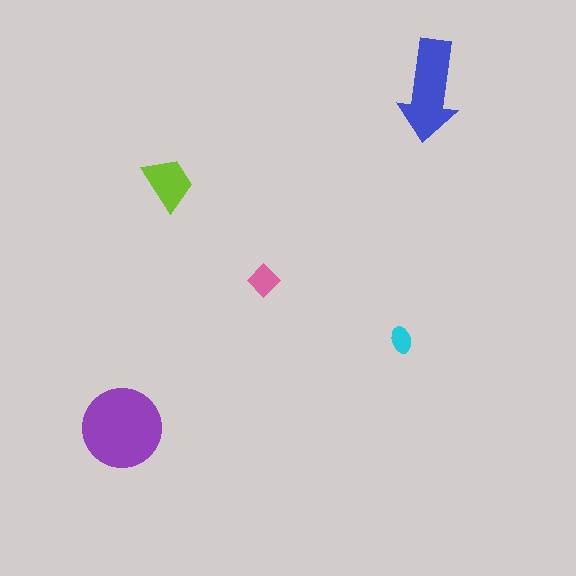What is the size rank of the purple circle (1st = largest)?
1st.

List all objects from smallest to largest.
The cyan ellipse, the pink diamond, the lime trapezoid, the blue arrow, the purple circle.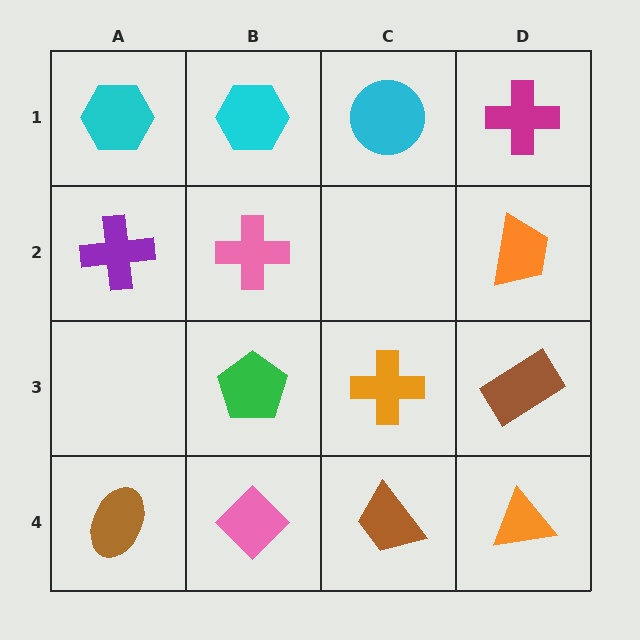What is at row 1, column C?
A cyan circle.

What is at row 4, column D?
An orange triangle.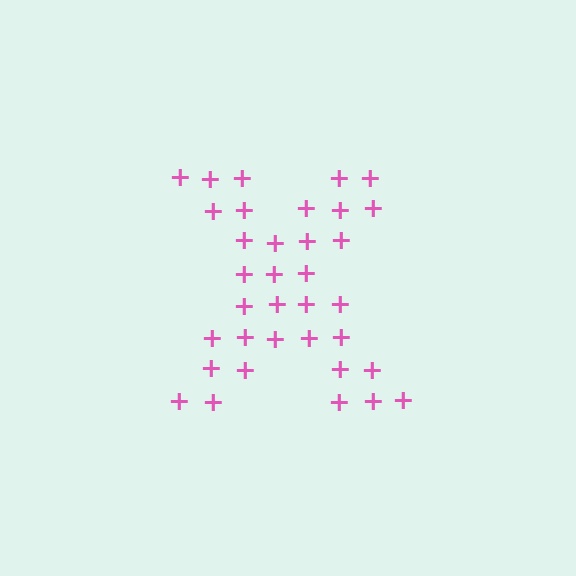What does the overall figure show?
The overall figure shows the letter X.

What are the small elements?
The small elements are plus signs.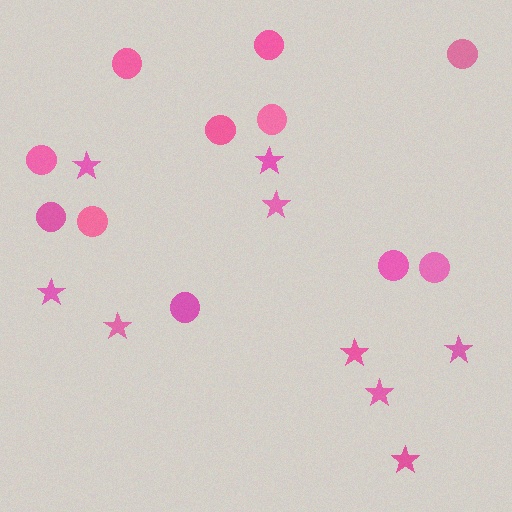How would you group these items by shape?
There are 2 groups: one group of circles (11) and one group of stars (9).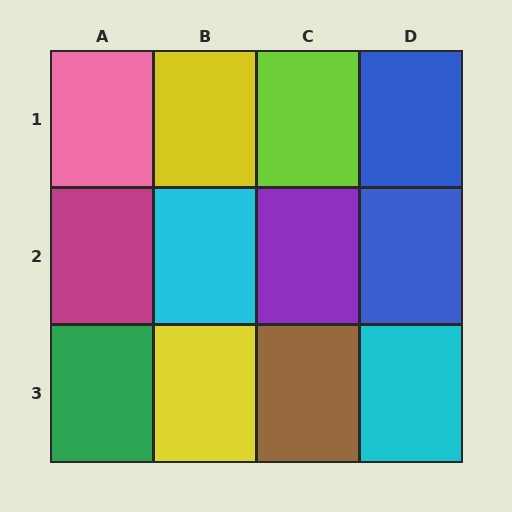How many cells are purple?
1 cell is purple.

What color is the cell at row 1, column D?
Blue.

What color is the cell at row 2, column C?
Purple.